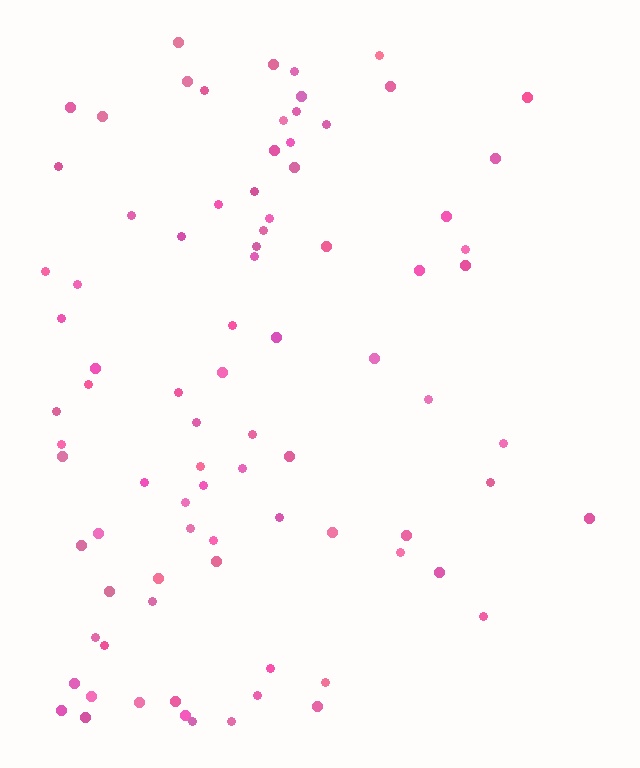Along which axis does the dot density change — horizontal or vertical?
Horizontal.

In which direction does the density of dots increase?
From right to left, with the left side densest.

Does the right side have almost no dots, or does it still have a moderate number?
Still a moderate number, just noticeably fewer than the left.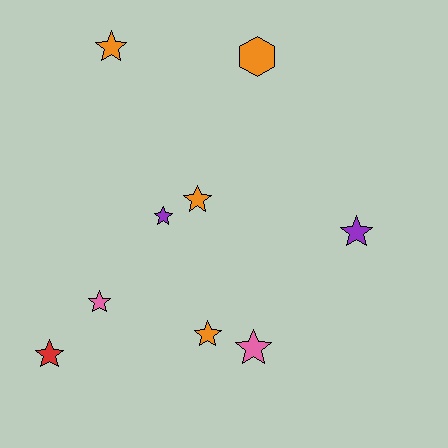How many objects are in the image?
There are 9 objects.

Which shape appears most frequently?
Star, with 8 objects.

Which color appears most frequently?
Orange, with 4 objects.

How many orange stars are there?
There are 3 orange stars.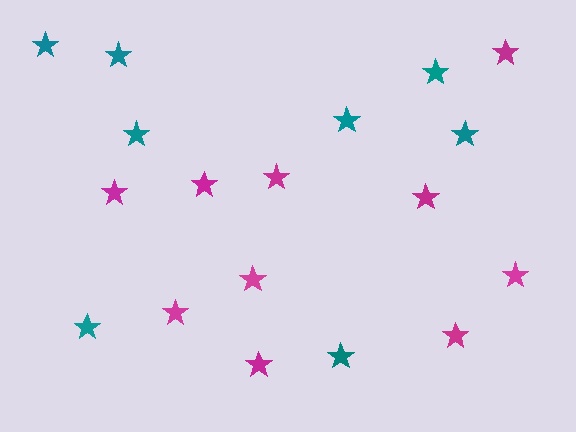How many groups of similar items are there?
There are 2 groups: one group of teal stars (8) and one group of magenta stars (10).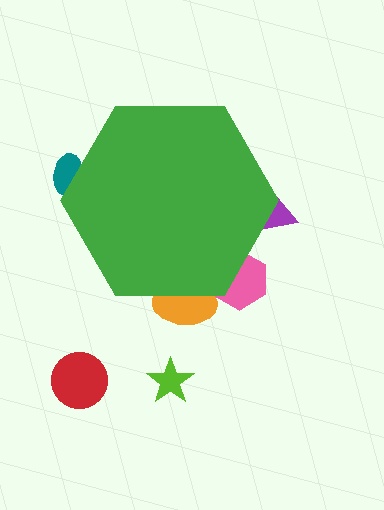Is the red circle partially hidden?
No, the red circle is fully visible.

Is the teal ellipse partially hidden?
Yes, the teal ellipse is partially hidden behind the green hexagon.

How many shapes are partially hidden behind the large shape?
4 shapes are partially hidden.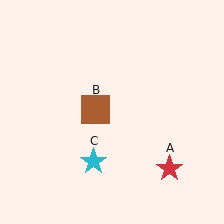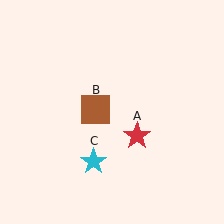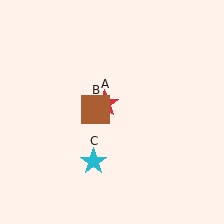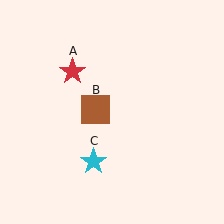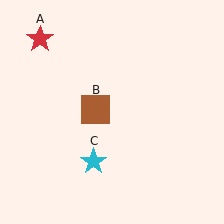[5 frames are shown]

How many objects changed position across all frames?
1 object changed position: red star (object A).